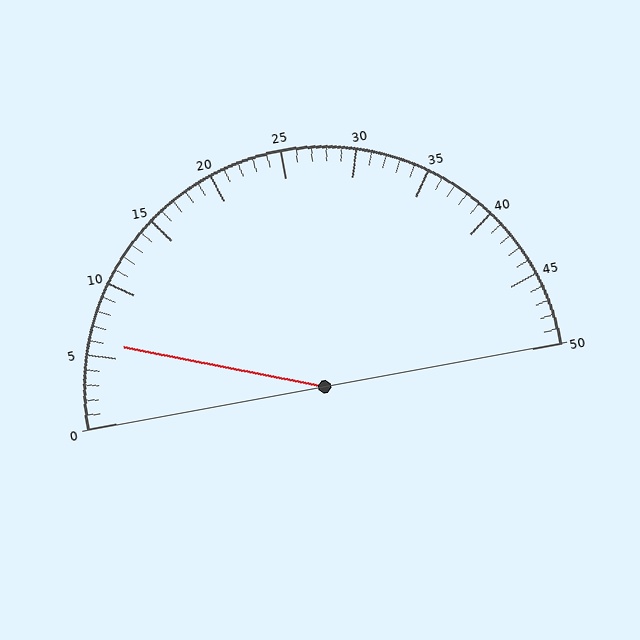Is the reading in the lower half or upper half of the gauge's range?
The reading is in the lower half of the range (0 to 50).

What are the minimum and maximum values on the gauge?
The gauge ranges from 0 to 50.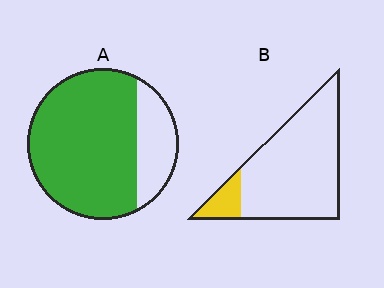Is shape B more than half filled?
No.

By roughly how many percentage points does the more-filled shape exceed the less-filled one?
By roughly 65 percentage points (A over B).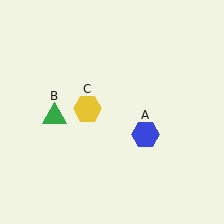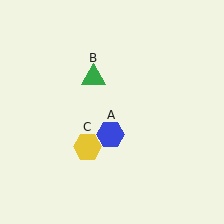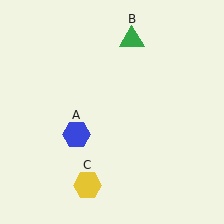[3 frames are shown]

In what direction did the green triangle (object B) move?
The green triangle (object B) moved up and to the right.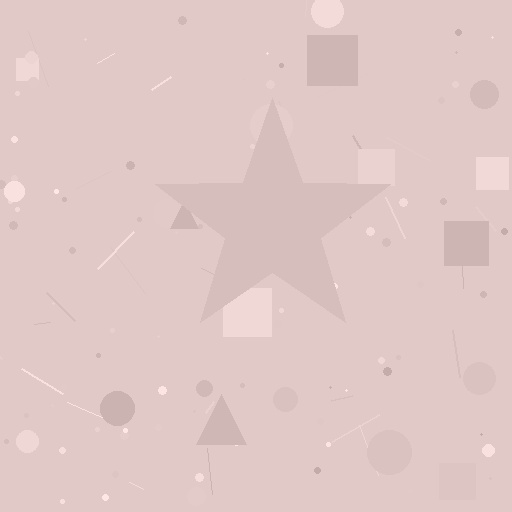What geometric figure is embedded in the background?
A star is embedded in the background.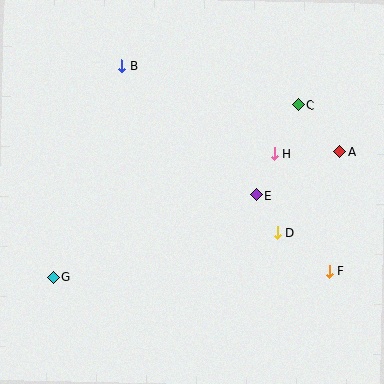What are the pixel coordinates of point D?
Point D is at (277, 233).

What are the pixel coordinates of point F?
Point F is at (329, 271).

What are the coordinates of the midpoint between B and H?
The midpoint between B and H is at (198, 110).